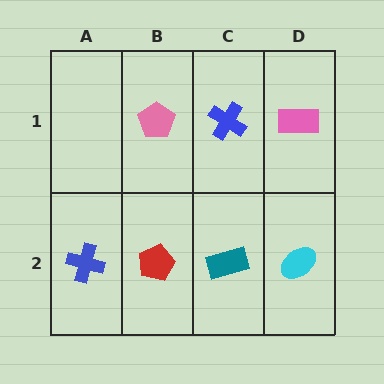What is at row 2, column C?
A teal rectangle.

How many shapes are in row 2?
4 shapes.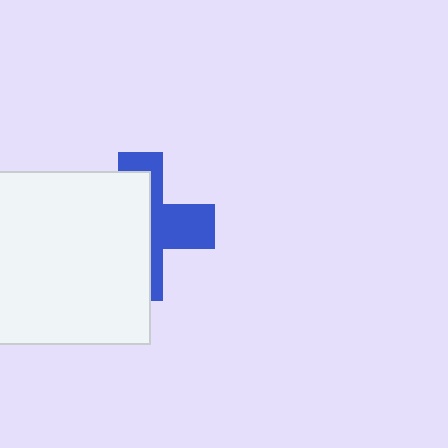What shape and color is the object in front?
The object in front is a white square.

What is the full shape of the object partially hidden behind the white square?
The partially hidden object is a blue cross.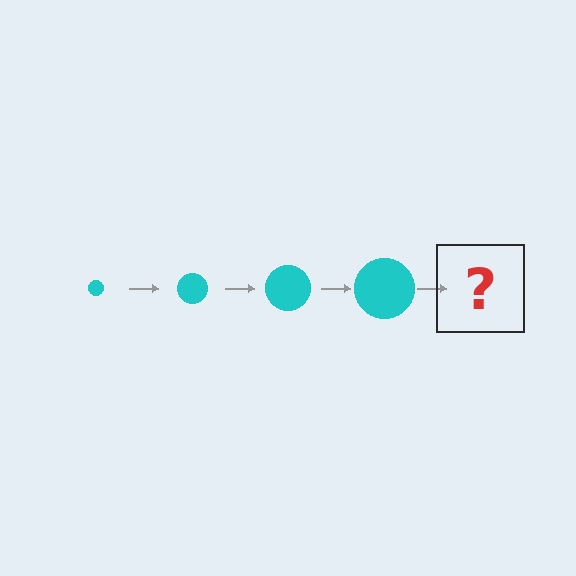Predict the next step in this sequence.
The next step is a cyan circle, larger than the previous one.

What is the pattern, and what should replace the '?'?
The pattern is that the circle gets progressively larger each step. The '?' should be a cyan circle, larger than the previous one.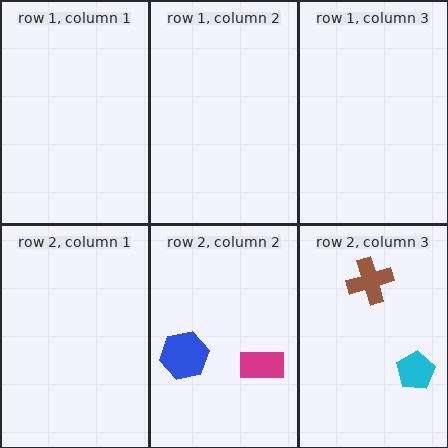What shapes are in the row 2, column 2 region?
The magenta rectangle, the blue hexagon.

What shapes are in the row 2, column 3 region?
The brown cross, the cyan pentagon.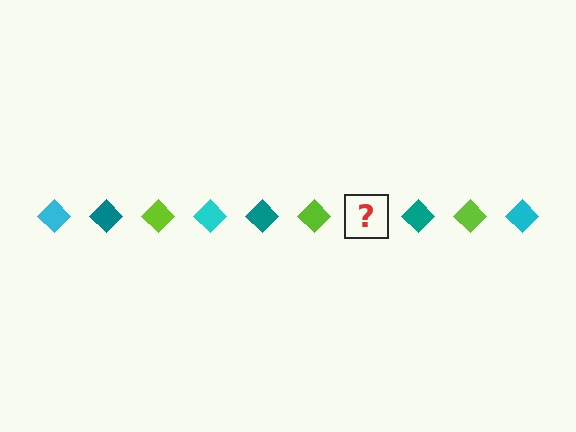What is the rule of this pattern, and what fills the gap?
The rule is that the pattern cycles through cyan, teal, lime diamonds. The gap should be filled with a cyan diamond.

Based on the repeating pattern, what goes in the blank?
The blank should be a cyan diamond.